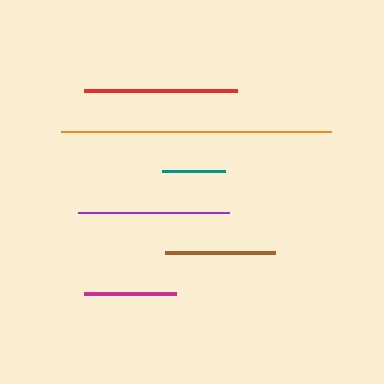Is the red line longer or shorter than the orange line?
The orange line is longer than the red line.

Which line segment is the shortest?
The teal line is the shortest at approximately 63 pixels.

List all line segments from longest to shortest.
From longest to shortest: orange, red, purple, brown, magenta, teal.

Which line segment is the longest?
The orange line is the longest at approximately 270 pixels.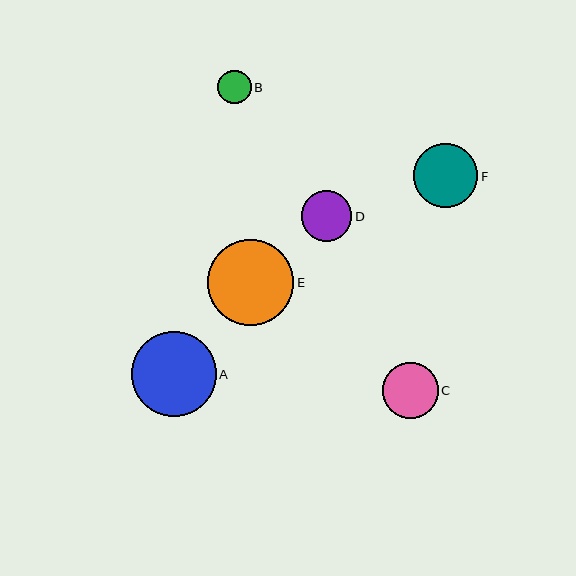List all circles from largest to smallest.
From largest to smallest: E, A, F, C, D, B.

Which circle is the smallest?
Circle B is the smallest with a size of approximately 33 pixels.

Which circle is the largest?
Circle E is the largest with a size of approximately 86 pixels.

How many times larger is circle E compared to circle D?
Circle E is approximately 1.7 times the size of circle D.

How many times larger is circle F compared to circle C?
Circle F is approximately 1.2 times the size of circle C.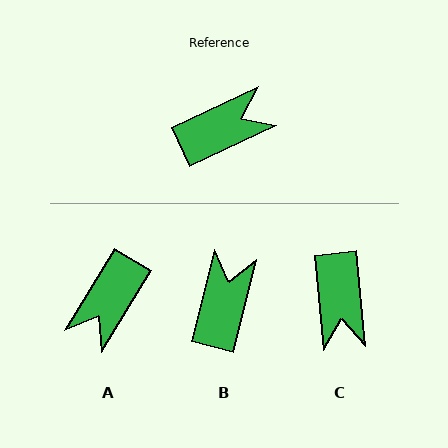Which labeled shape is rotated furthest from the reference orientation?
A, about 146 degrees away.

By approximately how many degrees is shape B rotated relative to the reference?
Approximately 51 degrees counter-clockwise.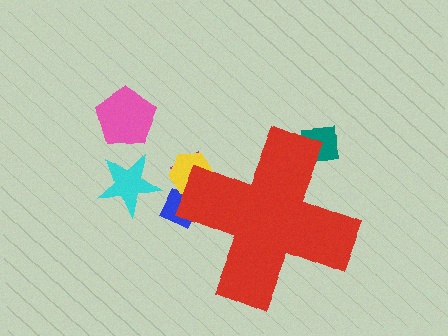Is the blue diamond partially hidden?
Yes, the blue diamond is partially hidden behind the red cross.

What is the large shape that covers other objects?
A red cross.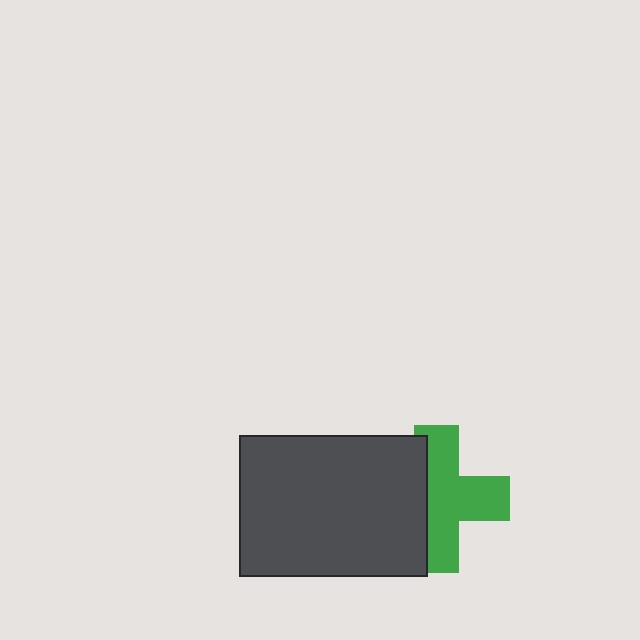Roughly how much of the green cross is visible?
About half of it is visible (roughly 63%).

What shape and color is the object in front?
The object in front is a dark gray rectangle.